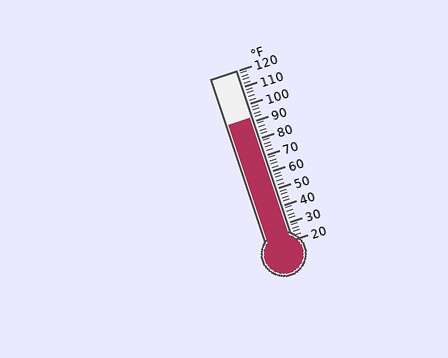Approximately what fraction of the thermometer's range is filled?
The thermometer is filled to approximately 70% of its range.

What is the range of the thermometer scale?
The thermometer scale ranges from 20°F to 120°F.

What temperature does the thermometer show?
The thermometer shows approximately 92°F.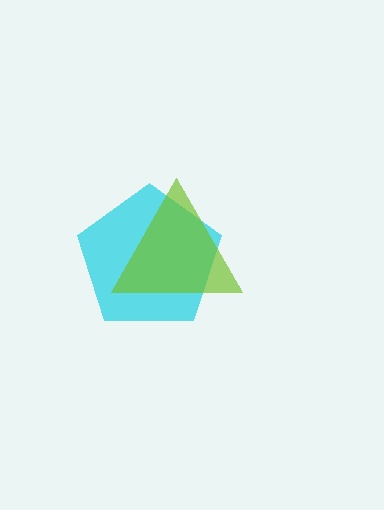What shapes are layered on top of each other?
The layered shapes are: a cyan pentagon, a lime triangle.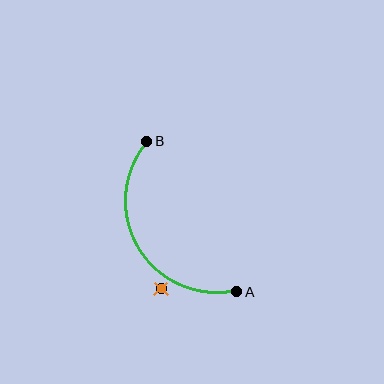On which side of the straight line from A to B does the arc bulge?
The arc bulges to the left of the straight line connecting A and B.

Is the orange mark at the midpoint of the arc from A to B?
No — the orange mark does not lie on the arc at all. It sits slightly outside the curve.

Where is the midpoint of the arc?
The arc midpoint is the point on the curve farthest from the straight line joining A and B. It sits to the left of that line.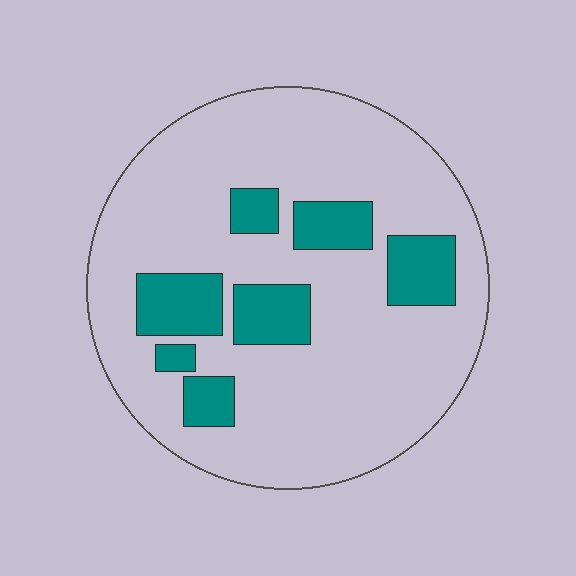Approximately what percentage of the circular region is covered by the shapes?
Approximately 20%.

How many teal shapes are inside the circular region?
7.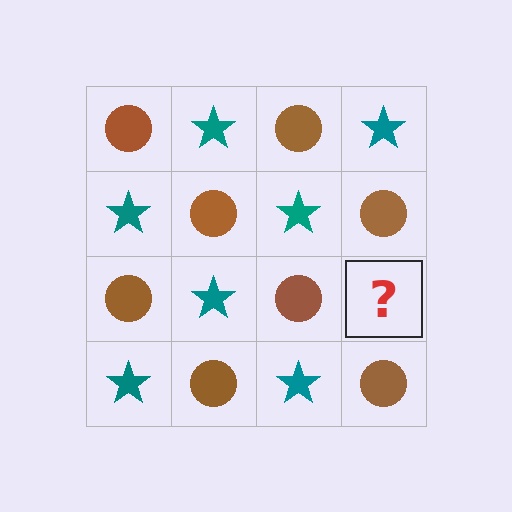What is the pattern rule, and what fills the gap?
The rule is that it alternates brown circle and teal star in a checkerboard pattern. The gap should be filled with a teal star.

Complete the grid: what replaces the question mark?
The question mark should be replaced with a teal star.